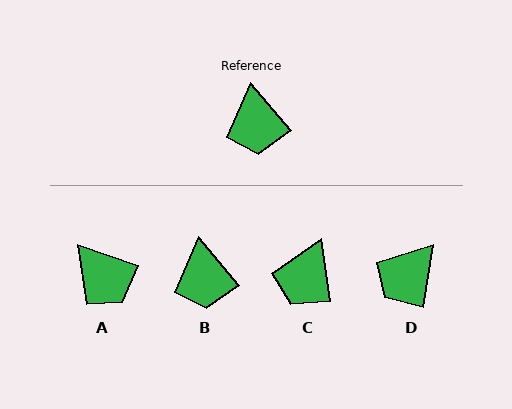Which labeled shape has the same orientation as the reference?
B.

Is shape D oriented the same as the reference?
No, it is off by about 50 degrees.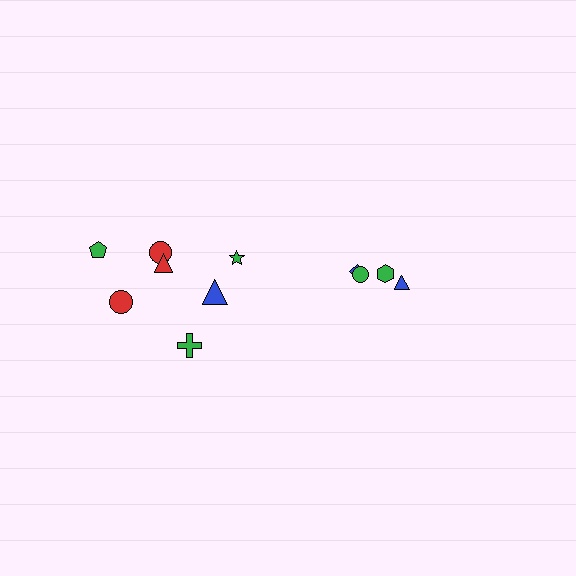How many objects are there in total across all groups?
There are 11 objects.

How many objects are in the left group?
There are 7 objects.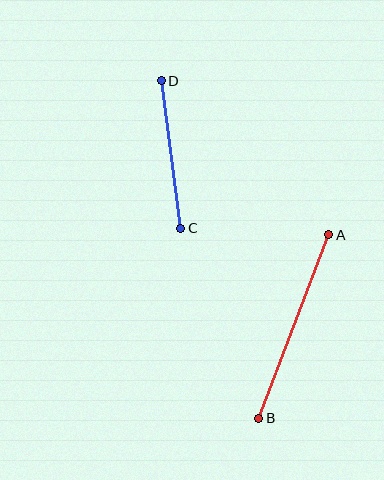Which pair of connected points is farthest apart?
Points A and B are farthest apart.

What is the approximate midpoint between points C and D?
The midpoint is at approximately (171, 155) pixels.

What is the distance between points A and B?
The distance is approximately 196 pixels.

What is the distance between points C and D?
The distance is approximately 149 pixels.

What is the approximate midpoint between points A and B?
The midpoint is at approximately (294, 326) pixels.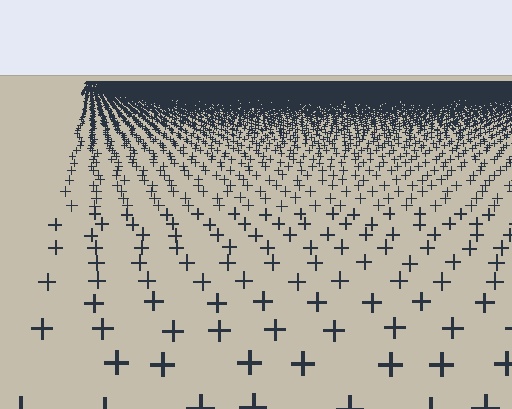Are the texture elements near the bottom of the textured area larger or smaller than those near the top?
Larger. Near the bottom, elements are closer to the viewer and appear at a bigger on-screen size.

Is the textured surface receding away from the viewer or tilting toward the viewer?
The surface is receding away from the viewer. Texture elements get smaller and denser toward the top.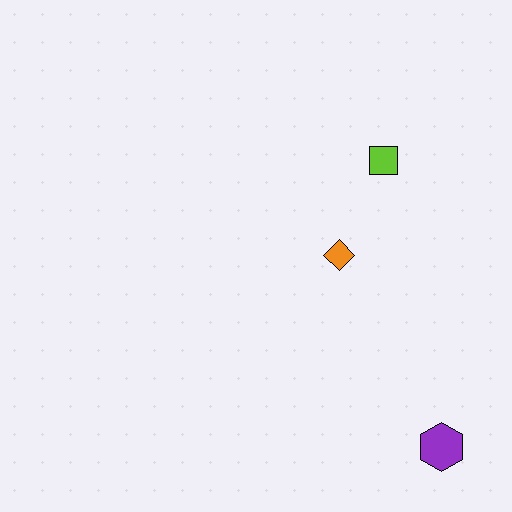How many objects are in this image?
There are 3 objects.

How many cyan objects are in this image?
There are no cyan objects.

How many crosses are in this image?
There are no crosses.